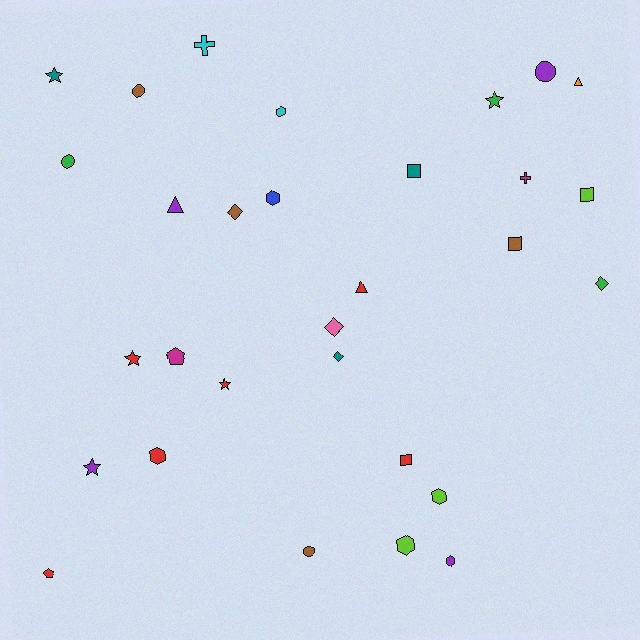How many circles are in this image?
There are 4 circles.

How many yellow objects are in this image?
There are no yellow objects.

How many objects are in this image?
There are 30 objects.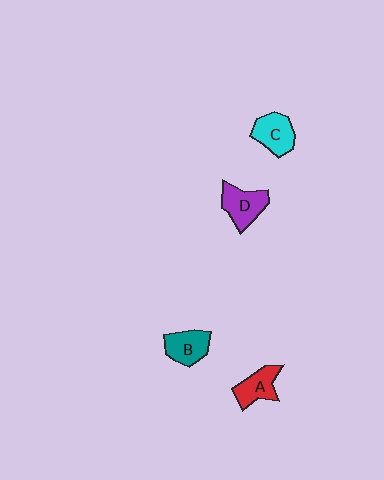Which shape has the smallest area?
Shape A (red).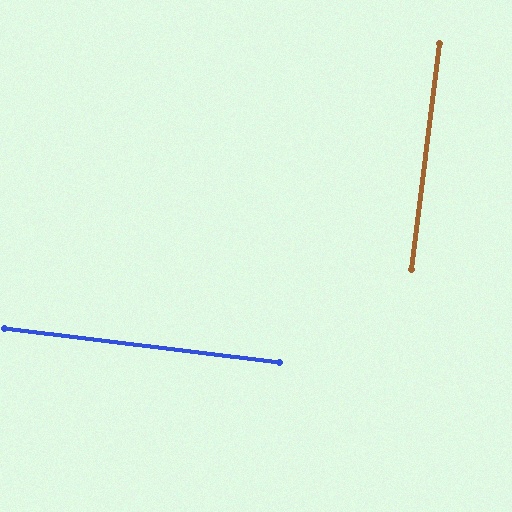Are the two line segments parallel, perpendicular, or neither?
Perpendicular — they meet at approximately 90°.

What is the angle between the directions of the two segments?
Approximately 90 degrees.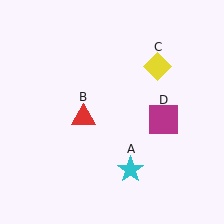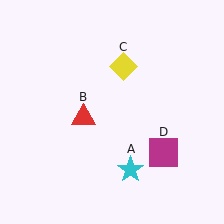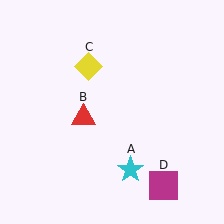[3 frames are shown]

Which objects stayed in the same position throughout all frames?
Cyan star (object A) and red triangle (object B) remained stationary.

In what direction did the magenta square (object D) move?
The magenta square (object D) moved down.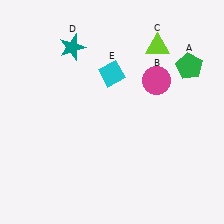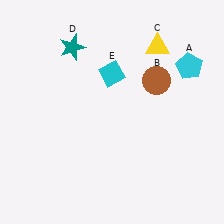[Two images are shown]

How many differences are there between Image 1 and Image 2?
There are 3 differences between the two images.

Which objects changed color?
A changed from green to cyan. B changed from magenta to brown. C changed from lime to yellow.